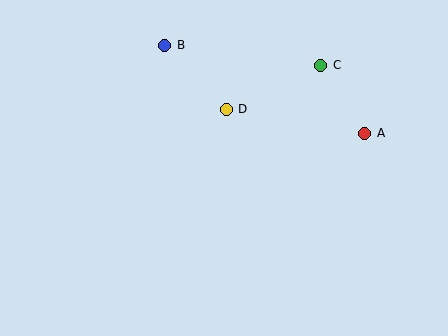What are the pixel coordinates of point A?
Point A is at (365, 133).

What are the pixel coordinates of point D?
Point D is at (226, 109).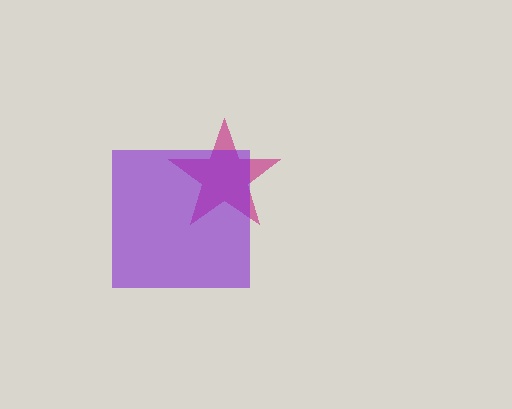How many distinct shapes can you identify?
There are 2 distinct shapes: a magenta star, a purple square.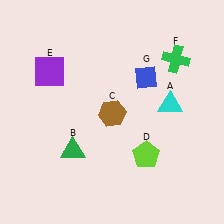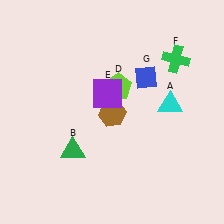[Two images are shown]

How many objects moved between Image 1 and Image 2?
2 objects moved between the two images.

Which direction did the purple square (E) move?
The purple square (E) moved right.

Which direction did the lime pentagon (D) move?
The lime pentagon (D) moved up.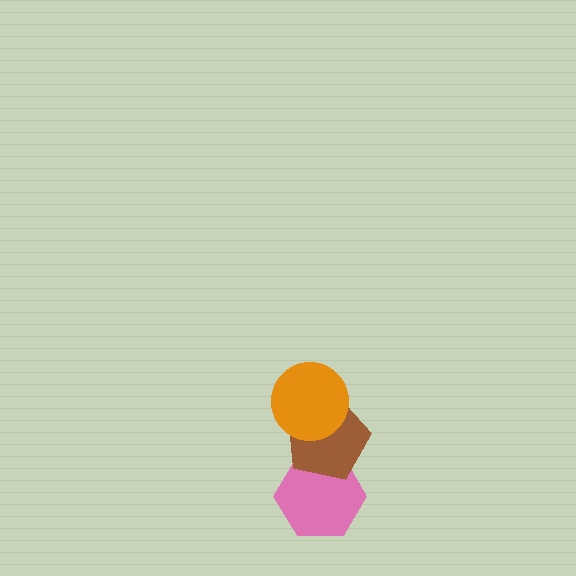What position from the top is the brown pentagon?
The brown pentagon is 2nd from the top.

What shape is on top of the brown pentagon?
The orange circle is on top of the brown pentagon.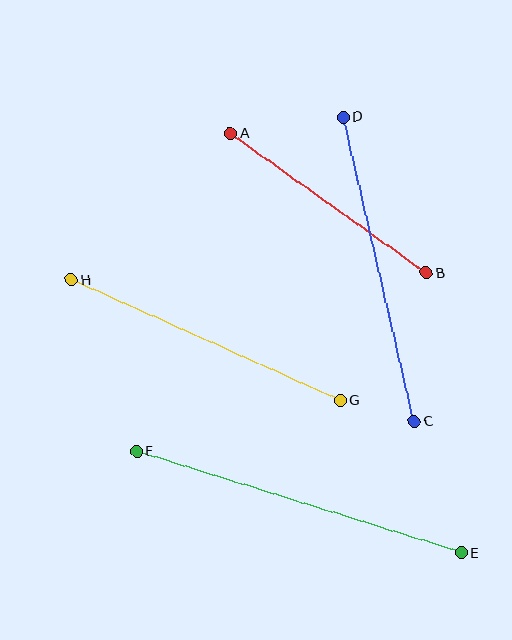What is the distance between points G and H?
The distance is approximately 294 pixels.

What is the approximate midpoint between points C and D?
The midpoint is at approximately (379, 269) pixels.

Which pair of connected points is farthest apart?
Points E and F are farthest apart.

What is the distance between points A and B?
The distance is approximately 240 pixels.